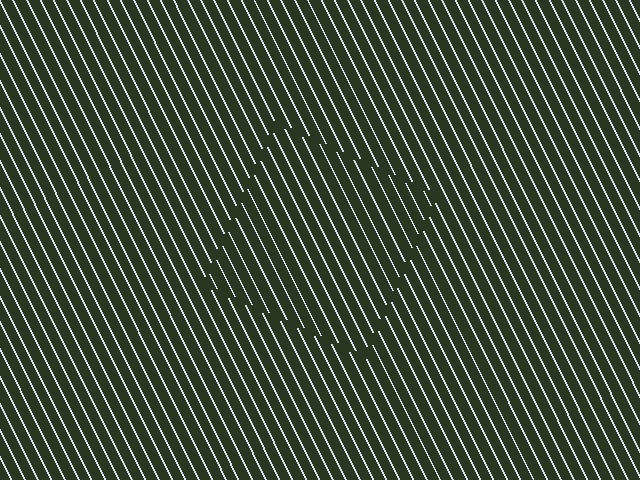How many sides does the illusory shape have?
4 sides — the line-ends trace a square.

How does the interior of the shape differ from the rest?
The interior of the shape contains the same grating, shifted by half a period — the contour is defined by the phase discontinuity where line-ends from the inner and outer gratings abut.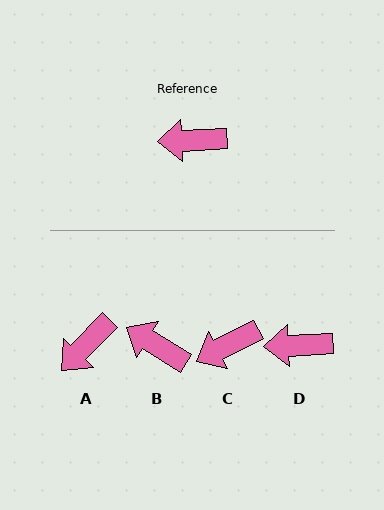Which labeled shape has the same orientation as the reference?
D.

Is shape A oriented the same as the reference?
No, it is off by about 43 degrees.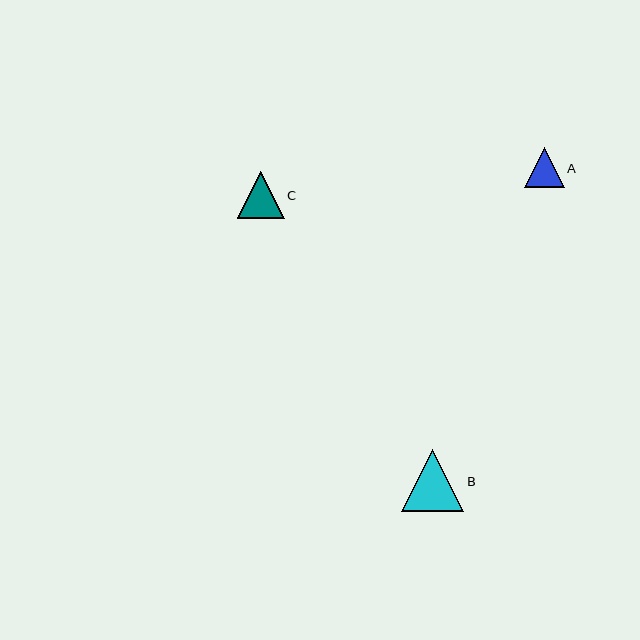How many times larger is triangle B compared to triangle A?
Triangle B is approximately 1.5 times the size of triangle A.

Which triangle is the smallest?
Triangle A is the smallest with a size of approximately 40 pixels.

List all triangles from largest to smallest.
From largest to smallest: B, C, A.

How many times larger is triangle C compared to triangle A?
Triangle C is approximately 1.2 times the size of triangle A.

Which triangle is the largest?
Triangle B is the largest with a size of approximately 62 pixels.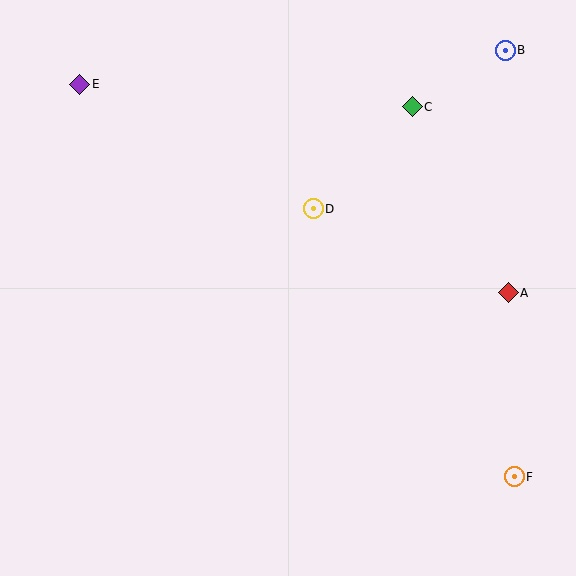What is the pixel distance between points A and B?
The distance between A and B is 242 pixels.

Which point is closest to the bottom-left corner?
Point D is closest to the bottom-left corner.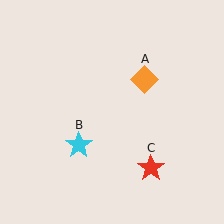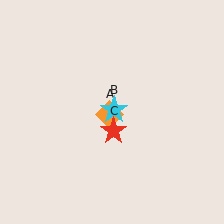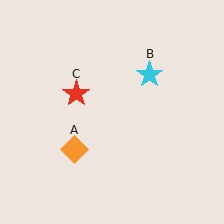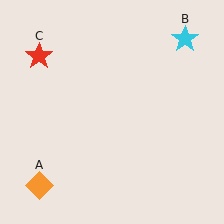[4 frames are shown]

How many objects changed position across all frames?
3 objects changed position: orange diamond (object A), cyan star (object B), red star (object C).